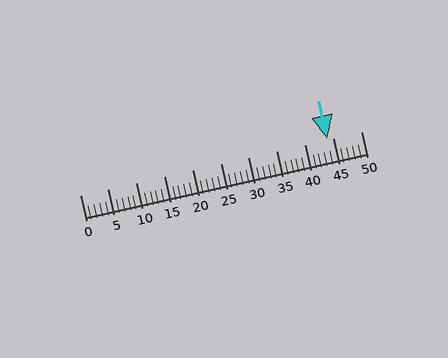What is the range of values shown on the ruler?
The ruler shows values from 0 to 50.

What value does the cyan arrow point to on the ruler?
The cyan arrow points to approximately 44.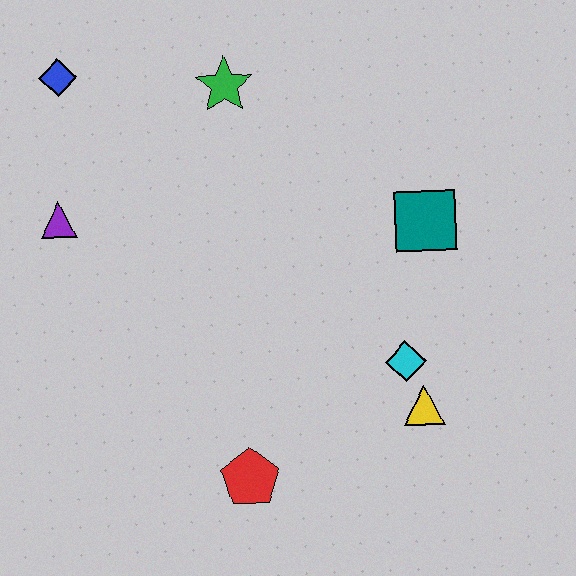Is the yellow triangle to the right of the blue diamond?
Yes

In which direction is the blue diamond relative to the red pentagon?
The blue diamond is above the red pentagon.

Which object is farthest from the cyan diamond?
The blue diamond is farthest from the cyan diamond.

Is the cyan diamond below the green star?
Yes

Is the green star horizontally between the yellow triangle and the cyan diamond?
No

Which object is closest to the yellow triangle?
The cyan diamond is closest to the yellow triangle.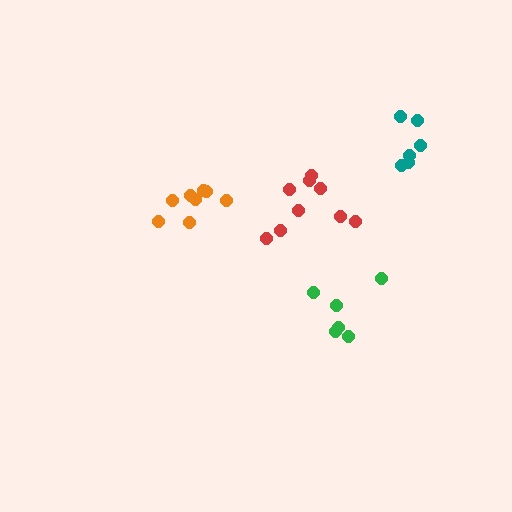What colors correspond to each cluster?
The clusters are colored: red, orange, teal, green.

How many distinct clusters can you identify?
There are 4 distinct clusters.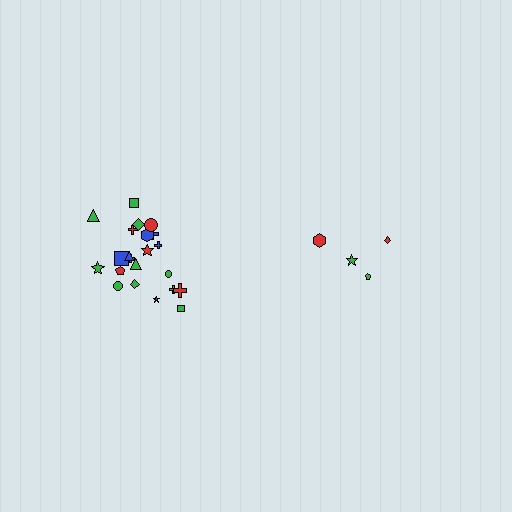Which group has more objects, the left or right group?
The left group.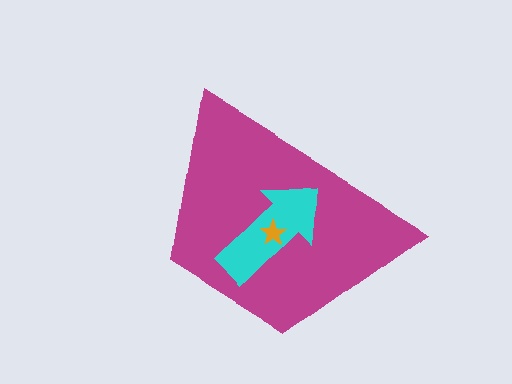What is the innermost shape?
The orange star.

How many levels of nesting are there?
3.